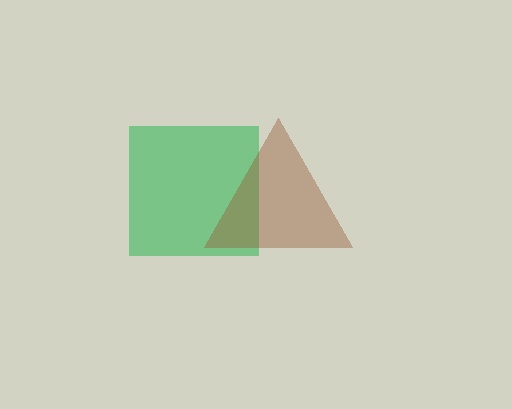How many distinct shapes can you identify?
There are 2 distinct shapes: a green square, a brown triangle.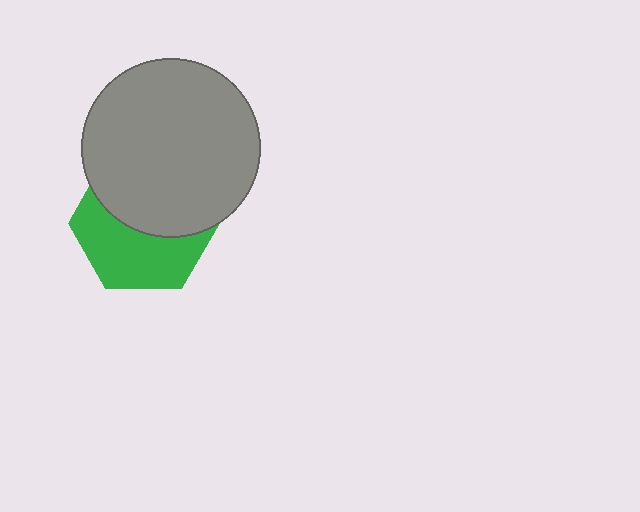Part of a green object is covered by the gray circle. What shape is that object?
It is a hexagon.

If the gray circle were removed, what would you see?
You would see the complete green hexagon.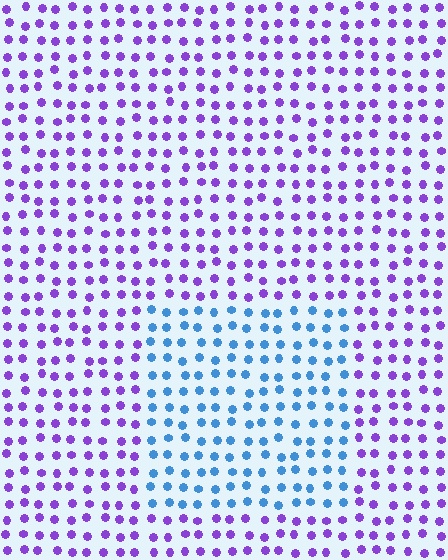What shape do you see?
I see a rectangle.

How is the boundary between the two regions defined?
The boundary is defined purely by a slight shift in hue (about 62 degrees). Spacing, size, and orientation are identical on both sides.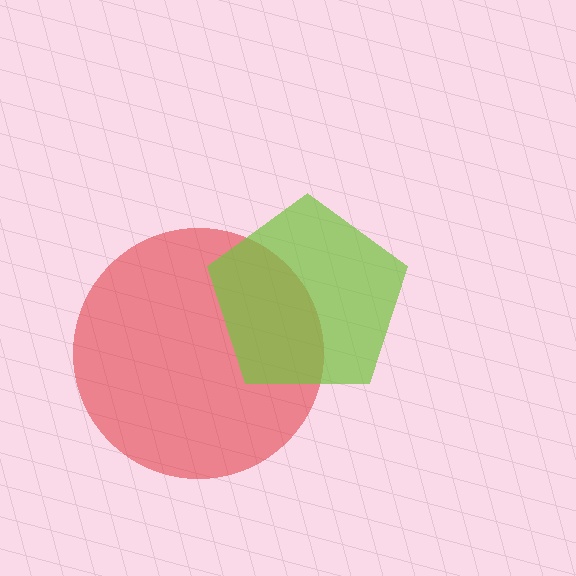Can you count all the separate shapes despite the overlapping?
Yes, there are 2 separate shapes.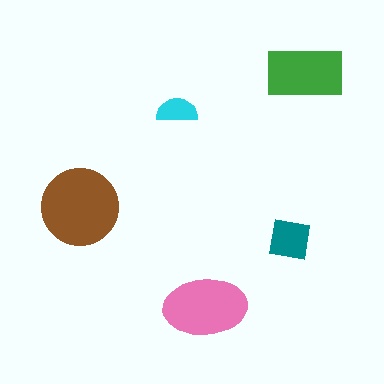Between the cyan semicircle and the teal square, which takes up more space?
The teal square.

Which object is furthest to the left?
The brown circle is leftmost.